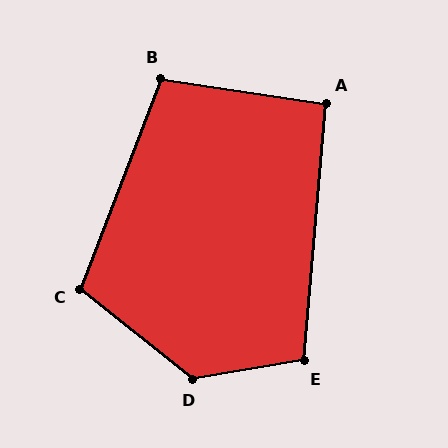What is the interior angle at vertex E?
Approximately 104 degrees (obtuse).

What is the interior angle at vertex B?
Approximately 103 degrees (obtuse).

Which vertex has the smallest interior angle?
A, at approximately 94 degrees.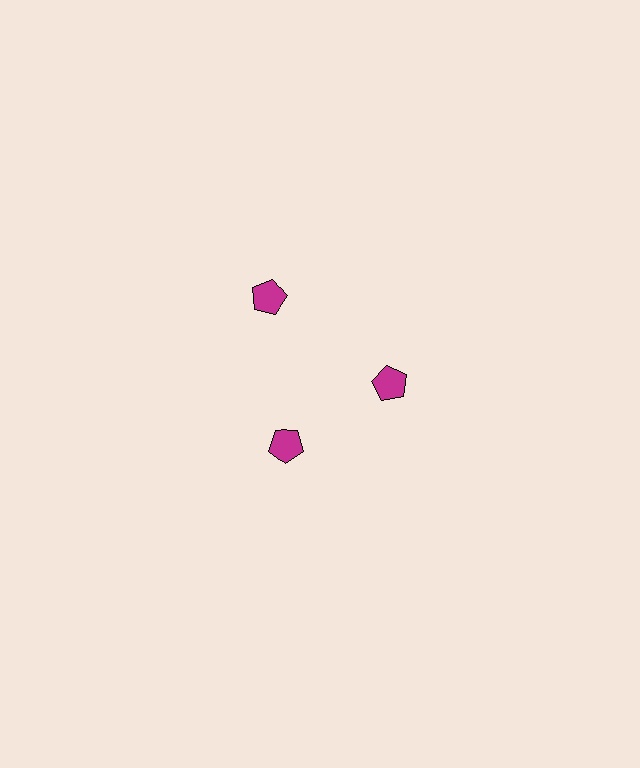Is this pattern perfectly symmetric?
No. The 3 magenta pentagons are arranged in a ring, but one element near the 11 o'clock position is pushed outward from the center, breaking the 3-fold rotational symmetry.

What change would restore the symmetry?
The symmetry would be restored by moving it inward, back onto the ring so that all 3 pentagons sit at equal angles and equal distance from the center.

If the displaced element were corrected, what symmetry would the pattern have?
It would have 3-fold rotational symmetry — the pattern would map onto itself every 120 degrees.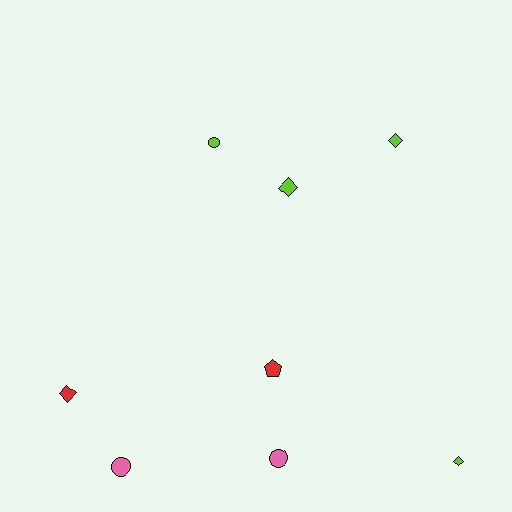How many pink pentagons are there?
There are no pink pentagons.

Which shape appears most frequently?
Diamond, with 4 objects.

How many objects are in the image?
There are 8 objects.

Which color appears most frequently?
Lime, with 4 objects.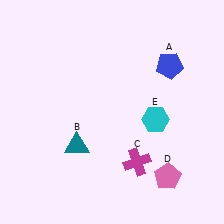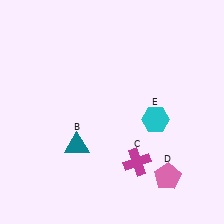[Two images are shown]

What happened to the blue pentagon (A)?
The blue pentagon (A) was removed in Image 2. It was in the top-right area of Image 1.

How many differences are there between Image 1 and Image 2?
There is 1 difference between the two images.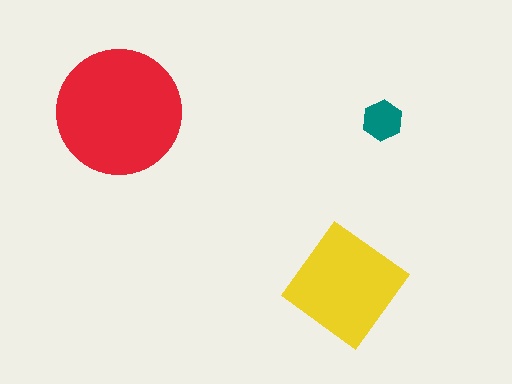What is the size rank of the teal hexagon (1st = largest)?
3rd.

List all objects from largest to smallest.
The red circle, the yellow diamond, the teal hexagon.